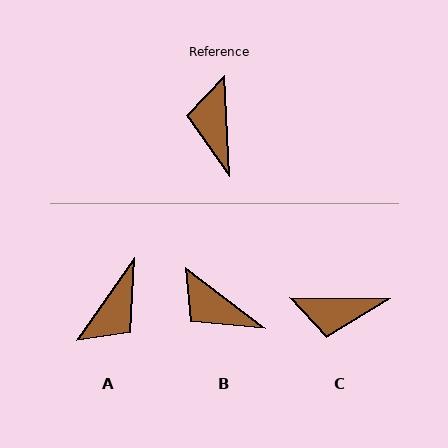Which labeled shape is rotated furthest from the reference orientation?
A, about 142 degrees away.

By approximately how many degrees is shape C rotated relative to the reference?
Approximately 86 degrees counter-clockwise.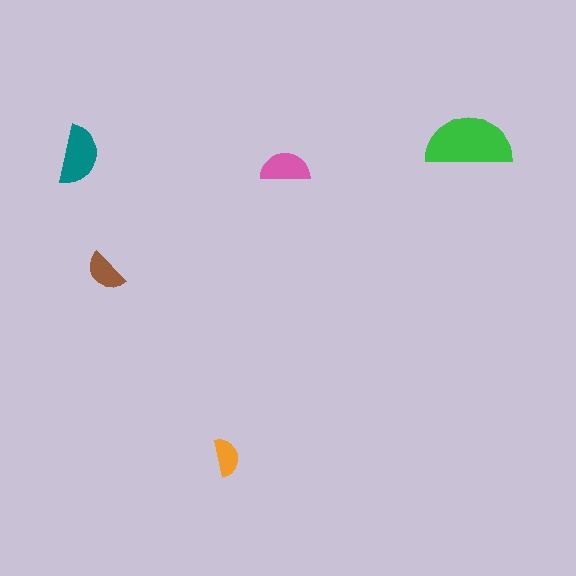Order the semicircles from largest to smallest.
the green one, the teal one, the pink one, the brown one, the orange one.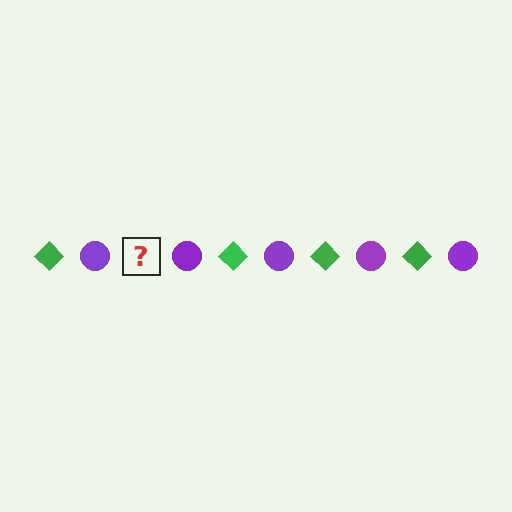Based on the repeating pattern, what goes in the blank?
The blank should be a green diamond.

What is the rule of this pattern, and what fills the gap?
The rule is that the pattern alternates between green diamond and purple circle. The gap should be filled with a green diamond.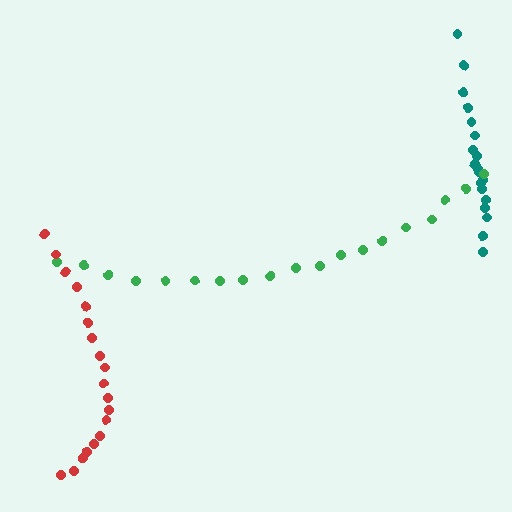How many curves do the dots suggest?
There are 3 distinct paths.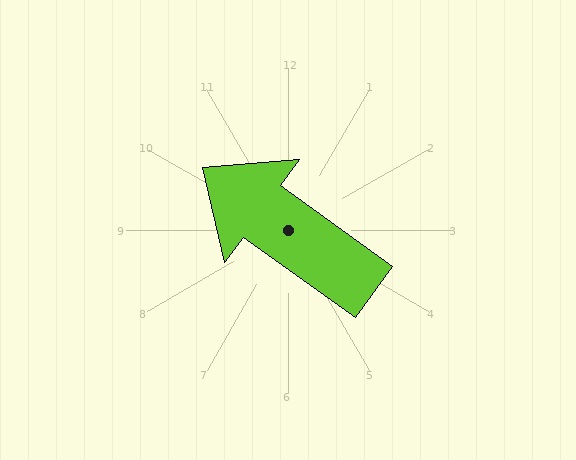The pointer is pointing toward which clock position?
Roughly 10 o'clock.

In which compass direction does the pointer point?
Northwest.